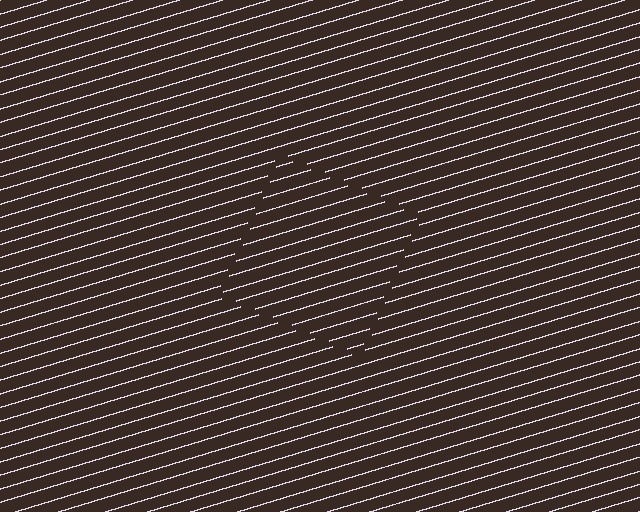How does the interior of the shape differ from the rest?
The interior of the shape contains the same grating, shifted by half a period — the contour is defined by the phase discontinuity where line-ends from the inner and outer gratings abut.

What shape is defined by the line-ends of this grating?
An illusory square. The interior of the shape contains the same grating, shifted by half a period — the contour is defined by the phase discontinuity where line-ends from the inner and outer gratings abut.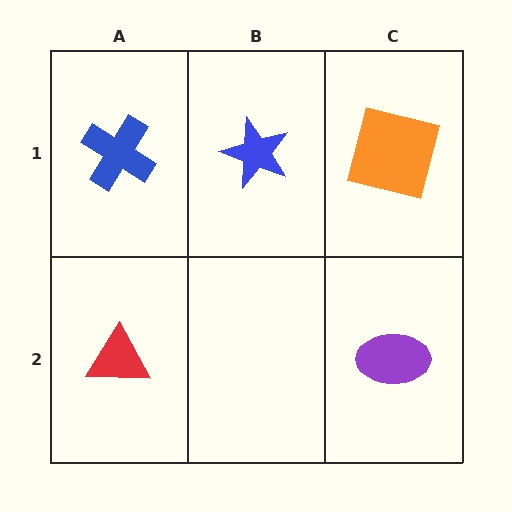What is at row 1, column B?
A blue star.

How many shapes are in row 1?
3 shapes.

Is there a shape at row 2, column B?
No, that cell is empty.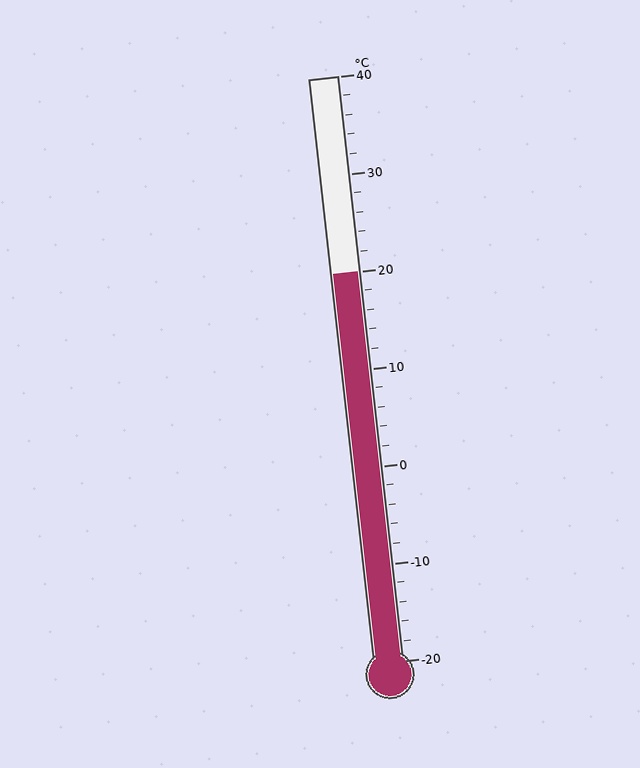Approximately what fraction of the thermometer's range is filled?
The thermometer is filled to approximately 65% of its range.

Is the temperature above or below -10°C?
The temperature is above -10°C.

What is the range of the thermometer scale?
The thermometer scale ranges from -20°C to 40°C.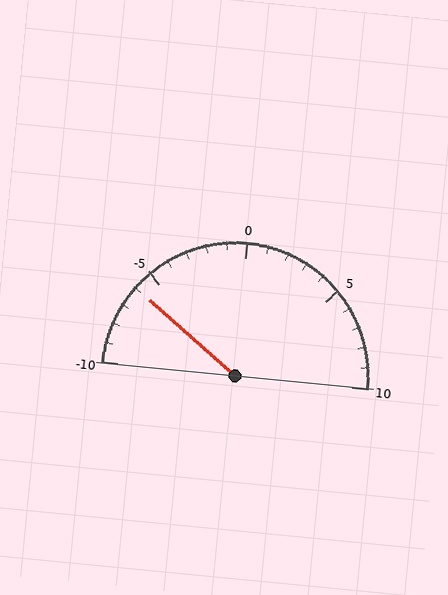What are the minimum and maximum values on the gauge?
The gauge ranges from -10 to 10.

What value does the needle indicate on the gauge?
The needle indicates approximately -6.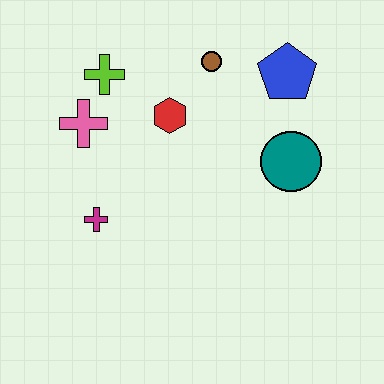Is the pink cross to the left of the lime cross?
Yes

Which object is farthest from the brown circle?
The magenta cross is farthest from the brown circle.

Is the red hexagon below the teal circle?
No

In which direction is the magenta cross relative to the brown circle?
The magenta cross is below the brown circle.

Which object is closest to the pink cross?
The lime cross is closest to the pink cross.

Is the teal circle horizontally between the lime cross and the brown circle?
No